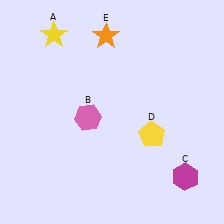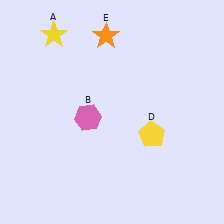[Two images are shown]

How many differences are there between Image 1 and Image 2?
There is 1 difference between the two images.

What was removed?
The magenta hexagon (C) was removed in Image 2.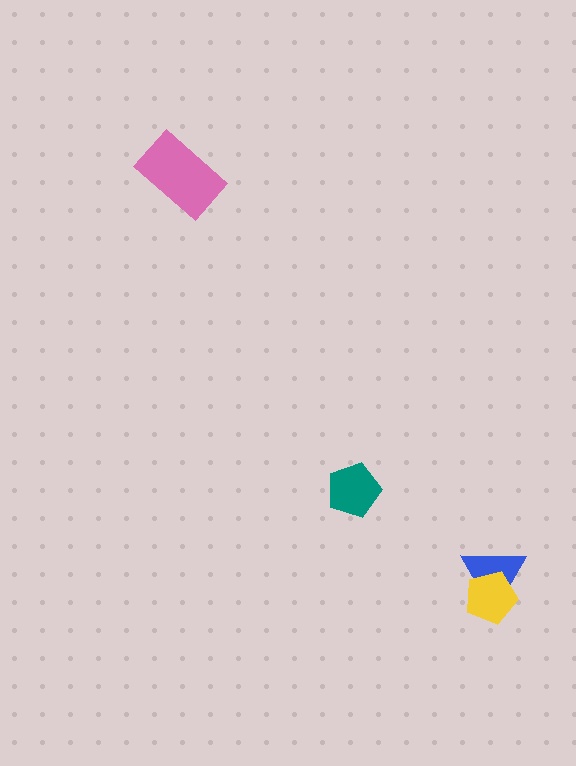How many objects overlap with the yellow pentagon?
1 object overlaps with the yellow pentagon.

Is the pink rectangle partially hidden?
No, no other shape covers it.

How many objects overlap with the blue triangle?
1 object overlaps with the blue triangle.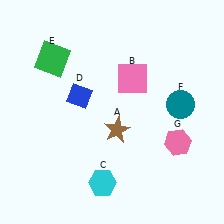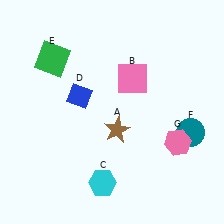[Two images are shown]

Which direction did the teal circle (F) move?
The teal circle (F) moved down.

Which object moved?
The teal circle (F) moved down.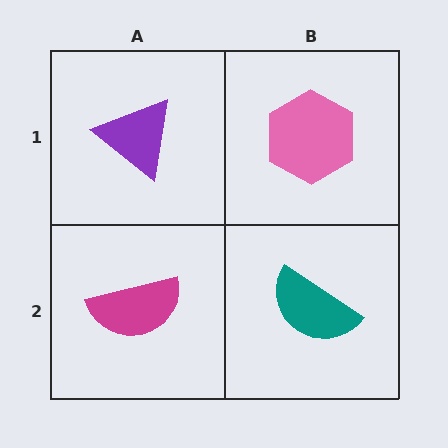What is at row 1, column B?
A pink hexagon.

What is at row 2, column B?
A teal semicircle.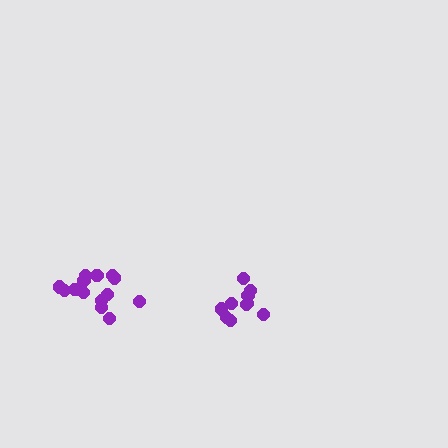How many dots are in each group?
Group 1: 10 dots, Group 2: 14 dots (24 total).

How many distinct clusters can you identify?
There are 2 distinct clusters.